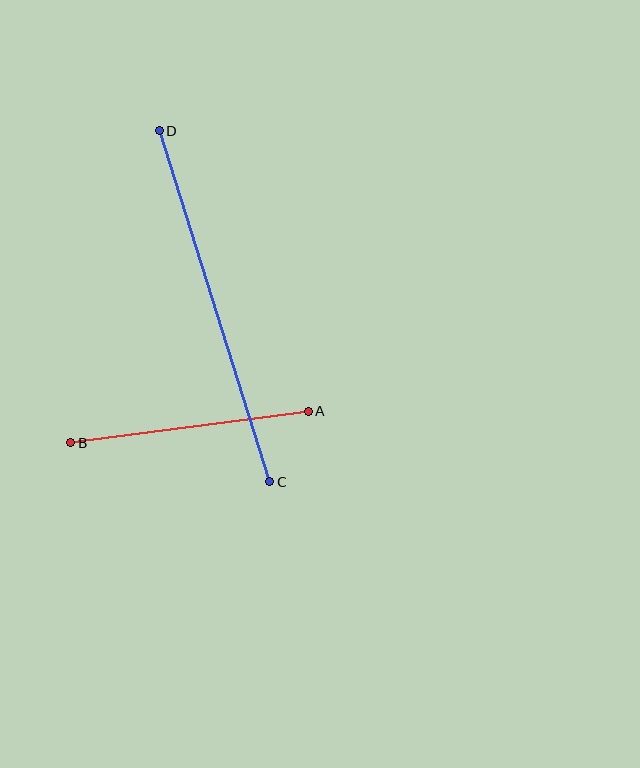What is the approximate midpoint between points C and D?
The midpoint is at approximately (214, 306) pixels.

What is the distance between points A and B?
The distance is approximately 239 pixels.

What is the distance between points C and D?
The distance is approximately 368 pixels.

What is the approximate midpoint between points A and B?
The midpoint is at approximately (189, 427) pixels.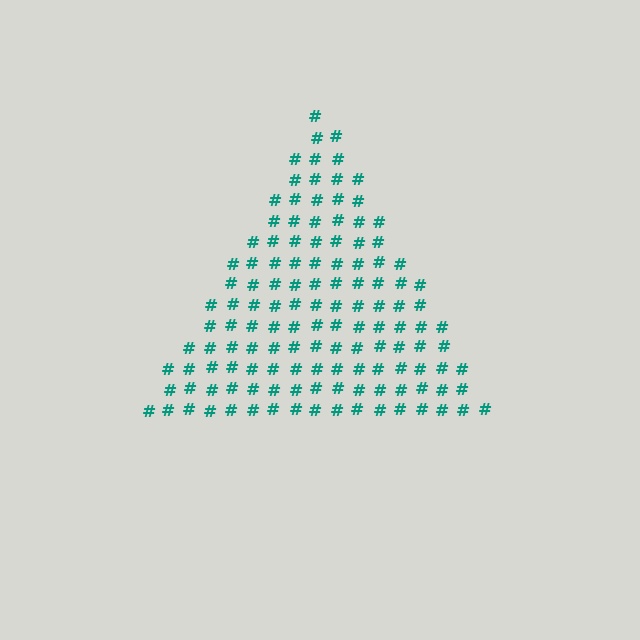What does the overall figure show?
The overall figure shows a triangle.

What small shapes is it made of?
It is made of small hash symbols.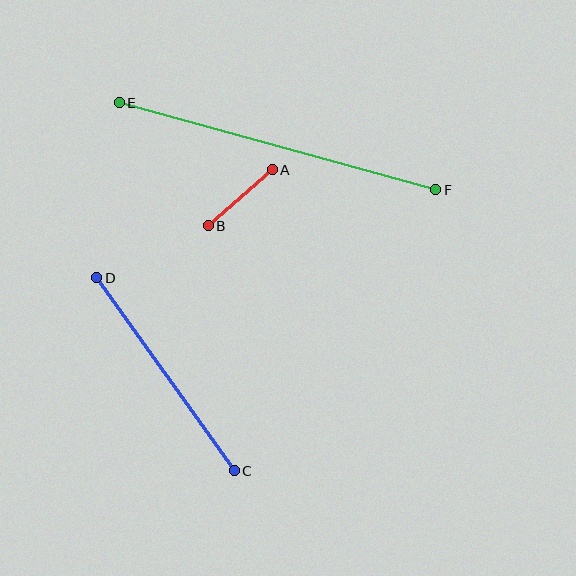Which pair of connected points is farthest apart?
Points E and F are farthest apart.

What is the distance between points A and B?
The distance is approximately 85 pixels.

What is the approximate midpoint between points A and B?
The midpoint is at approximately (240, 198) pixels.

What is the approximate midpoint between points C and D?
The midpoint is at approximately (166, 374) pixels.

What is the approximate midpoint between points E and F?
The midpoint is at approximately (277, 146) pixels.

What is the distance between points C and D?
The distance is approximately 237 pixels.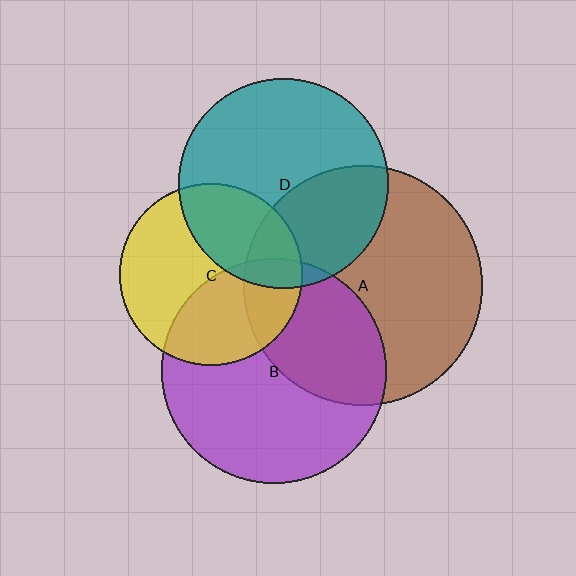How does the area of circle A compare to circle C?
Approximately 1.7 times.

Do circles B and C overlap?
Yes.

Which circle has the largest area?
Circle A (brown).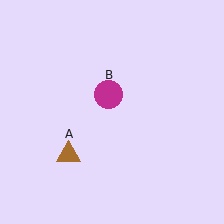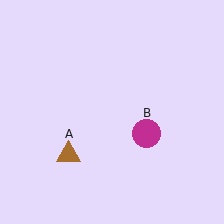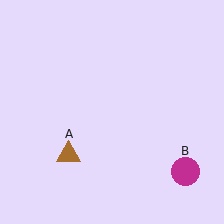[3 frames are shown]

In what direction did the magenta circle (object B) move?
The magenta circle (object B) moved down and to the right.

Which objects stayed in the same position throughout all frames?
Brown triangle (object A) remained stationary.